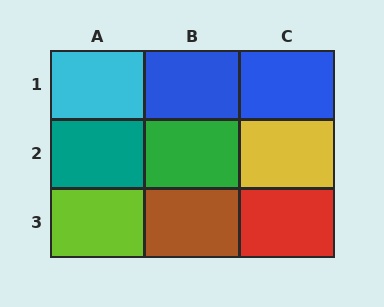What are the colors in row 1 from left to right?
Cyan, blue, blue.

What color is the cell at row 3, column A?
Lime.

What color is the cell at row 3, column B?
Brown.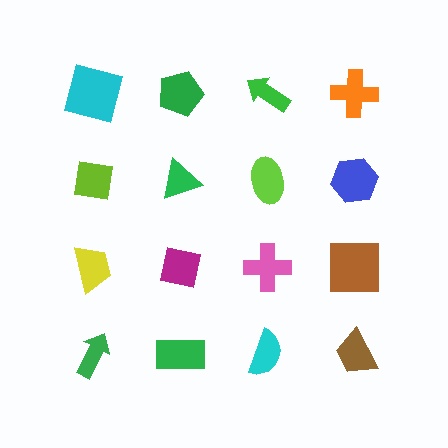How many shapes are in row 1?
4 shapes.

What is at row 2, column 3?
A lime ellipse.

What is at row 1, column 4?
An orange cross.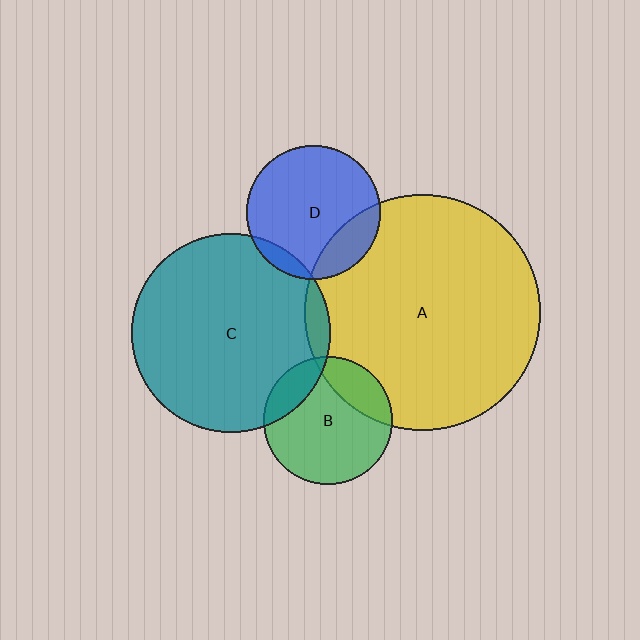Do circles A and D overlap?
Yes.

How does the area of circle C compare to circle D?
Approximately 2.2 times.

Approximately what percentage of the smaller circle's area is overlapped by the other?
Approximately 20%.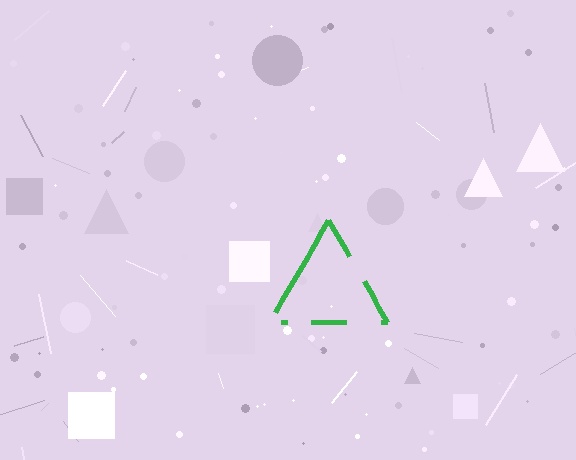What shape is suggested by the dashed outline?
The dashed outline suggests a triangle.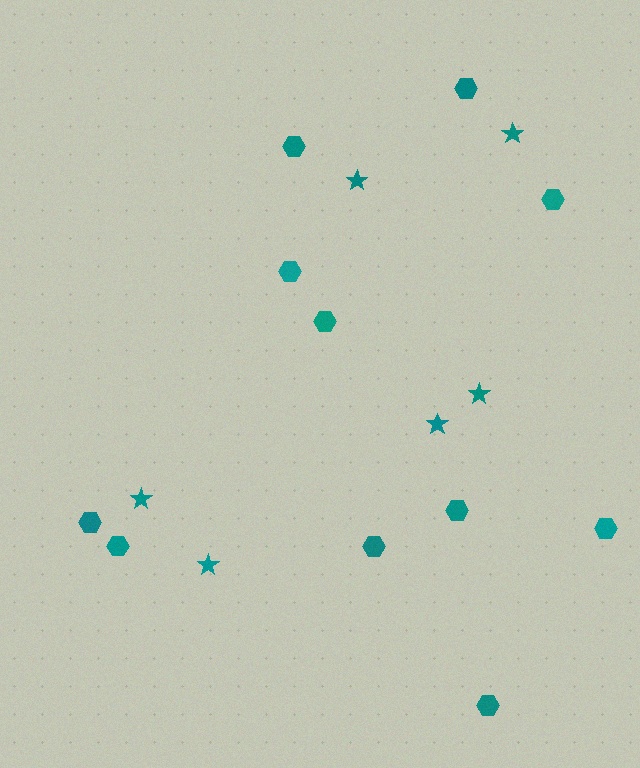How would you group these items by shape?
There are 2 groups: one group of stars (6) and one group of hexagons (11).